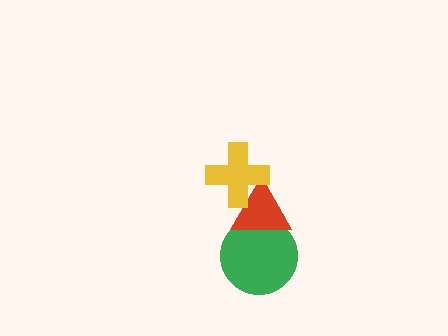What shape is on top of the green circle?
The red triangle is on top of the green circle.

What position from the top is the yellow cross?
The yellow cross is 1st from the top.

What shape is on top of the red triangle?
The yellow cross is on top of the red triangle.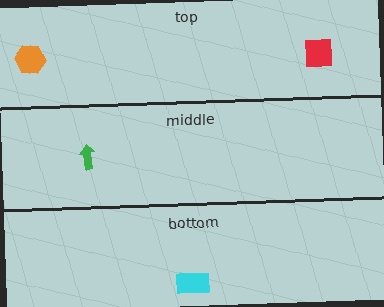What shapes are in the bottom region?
The cyan rectangle.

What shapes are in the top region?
The orange hexagon, the red square.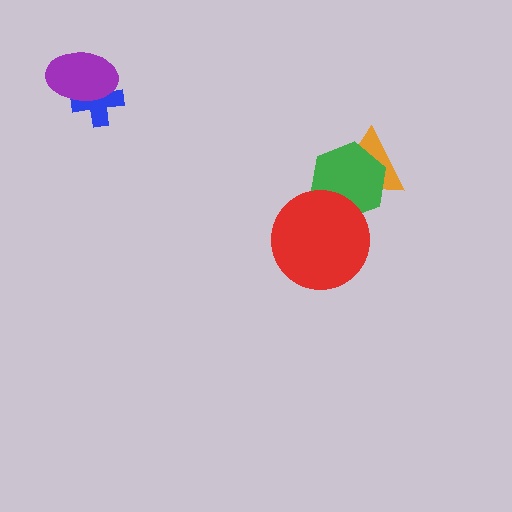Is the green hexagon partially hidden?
Yes, it is partially covered by another shape.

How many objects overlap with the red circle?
1 object overlaps with the red circle.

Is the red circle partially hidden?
No, no other shape covers it.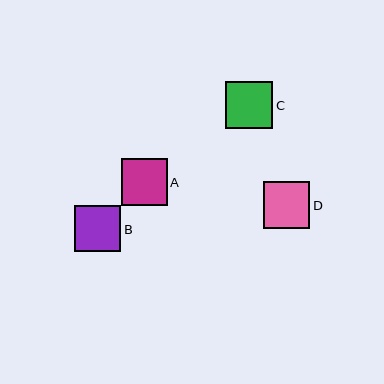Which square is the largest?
Square C is the largest with a size of approximately 47 pixels.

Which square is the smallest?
Square A is the smallest with a size of approximately 46 pixels.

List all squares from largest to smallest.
From largest to smallest: C, D, B, A.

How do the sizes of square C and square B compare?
Square C and square B are approximately the same size.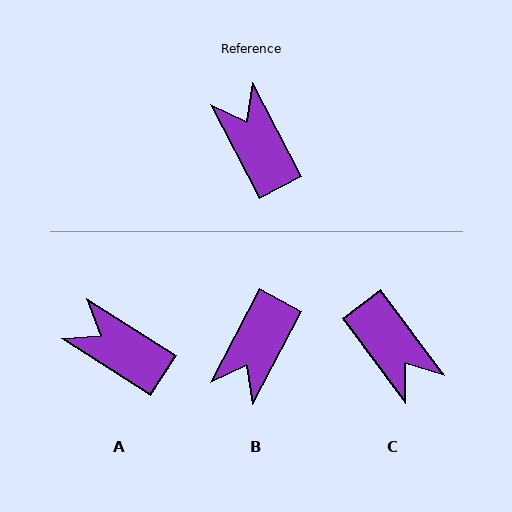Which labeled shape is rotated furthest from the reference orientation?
C, about 171 degrees away.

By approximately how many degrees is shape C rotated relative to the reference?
Approximately 171 degrees clockwise.